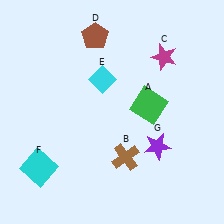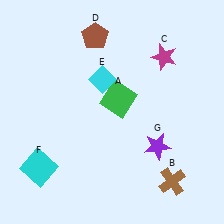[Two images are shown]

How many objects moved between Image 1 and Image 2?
2 objects moved between the two images.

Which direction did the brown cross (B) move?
The brown cross (B) moved right.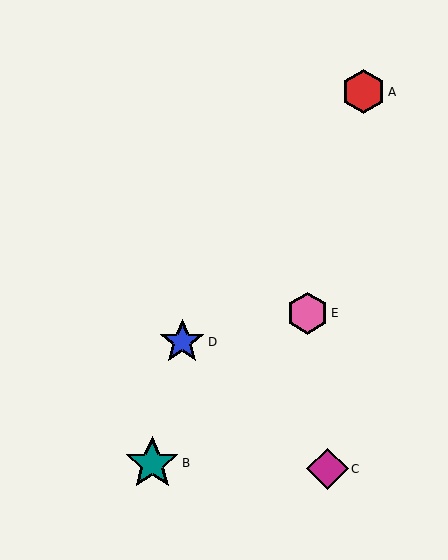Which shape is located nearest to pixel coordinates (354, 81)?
The red hexagon (labeled A) at (363, 92) is nearest to that location.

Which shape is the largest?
The teal star (labeled B) is the largest.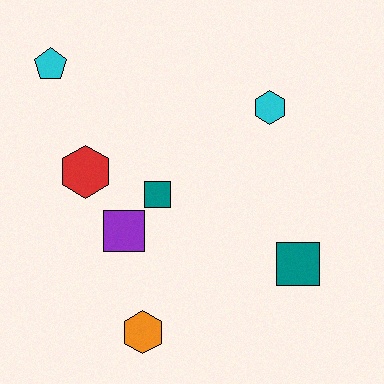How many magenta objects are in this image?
There are no magenta objects.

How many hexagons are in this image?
There are 3 hexagons.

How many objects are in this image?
There are 7 objects.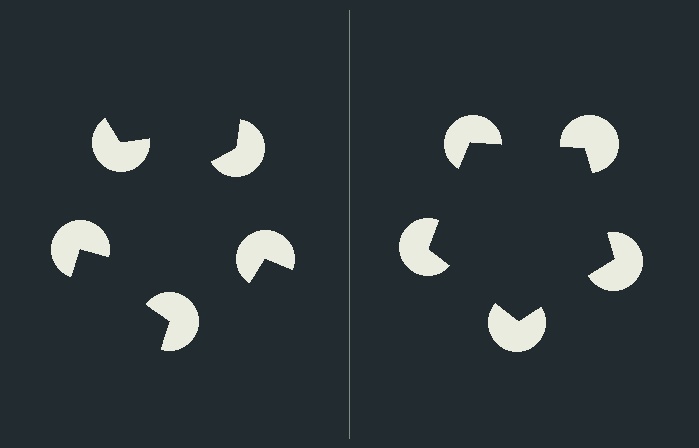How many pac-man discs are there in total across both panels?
10 — 5 on each side.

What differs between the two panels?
The pac-man discs are positioned identically on both sides; only the wedge orientations differ. On the right they align to a pentagon; on the left they are misaligned.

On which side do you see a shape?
An illusory pentagon appears on the right side. On the left side the wedge cuts are rotated, so no coherent shape forms.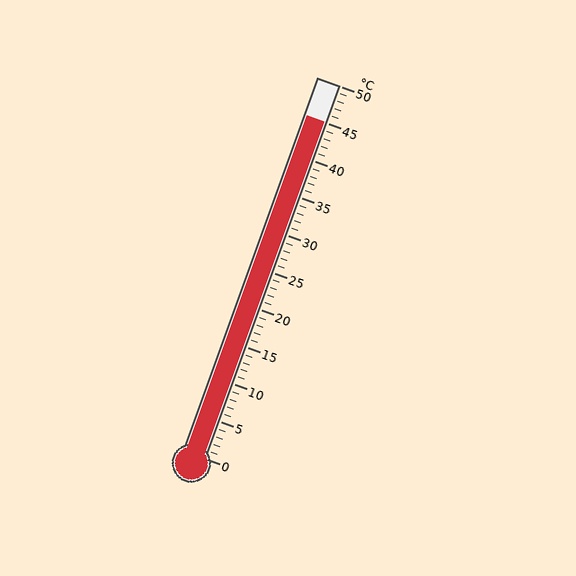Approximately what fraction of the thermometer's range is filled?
The thermometer is filled to approximately 90% of its range.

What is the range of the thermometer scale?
The thermometer scale ranges from 0°C to 50°C.